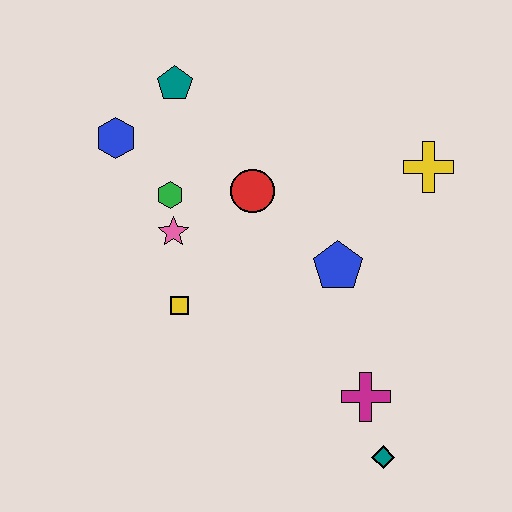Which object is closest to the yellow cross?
The blue pentagon is closest to the yellow cross.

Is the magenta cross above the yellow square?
No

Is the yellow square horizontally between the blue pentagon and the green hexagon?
Yes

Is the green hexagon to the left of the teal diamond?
Yes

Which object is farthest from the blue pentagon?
The blue hexagon is farthest from the blue pentagon.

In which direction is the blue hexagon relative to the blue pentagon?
The blue hexagon is to the left of the blue pentagon.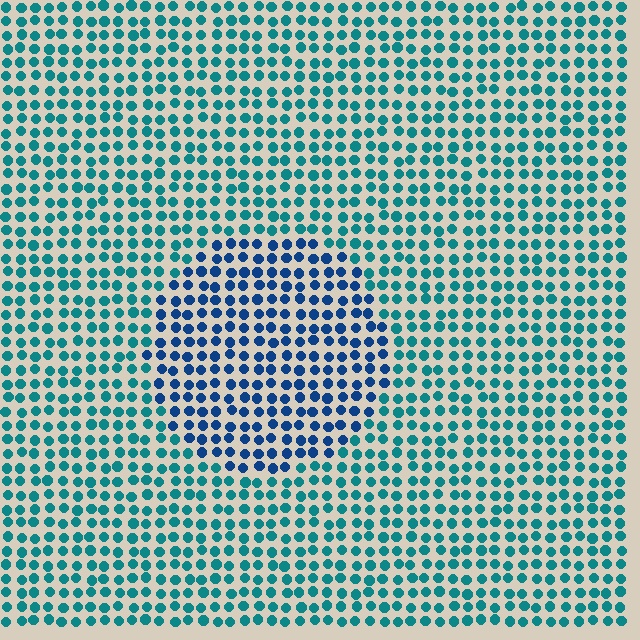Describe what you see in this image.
The image is filled with small teal elements in a uniform arrangement. A circle-shaped region is visible where the elements are tinted to a slightly different hue, forming a subtle color boundary.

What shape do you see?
I see a circle.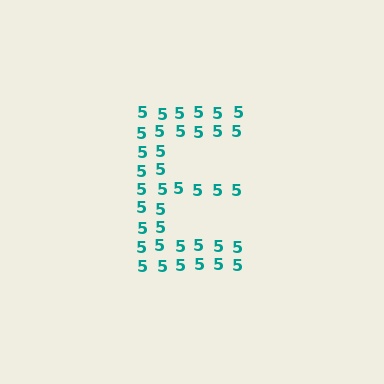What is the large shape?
The large shape is the letter E.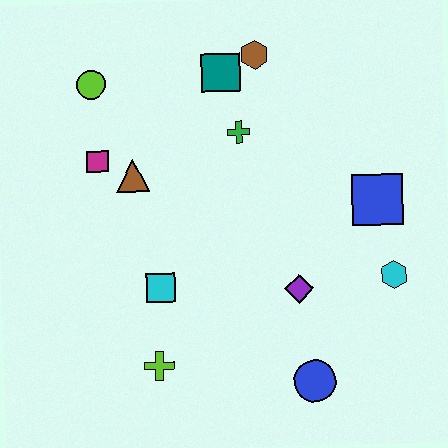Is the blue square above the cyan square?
Yes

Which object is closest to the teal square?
The brown hexagon is closest to the teal square.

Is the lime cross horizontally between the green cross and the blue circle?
No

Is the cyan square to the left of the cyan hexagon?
Yes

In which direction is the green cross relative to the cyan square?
The green cross is above the cyan square.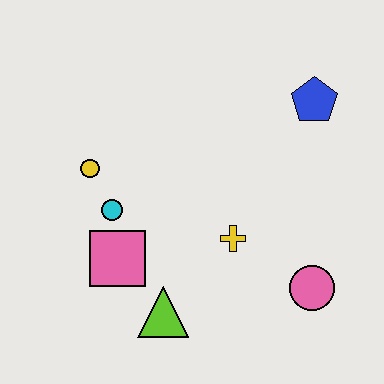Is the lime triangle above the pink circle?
No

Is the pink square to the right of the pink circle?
No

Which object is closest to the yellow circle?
The cyan circle is closest to the yellow circle.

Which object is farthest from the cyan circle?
The blue pentagon is farthest from the cyan circle.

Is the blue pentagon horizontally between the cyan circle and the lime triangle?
No